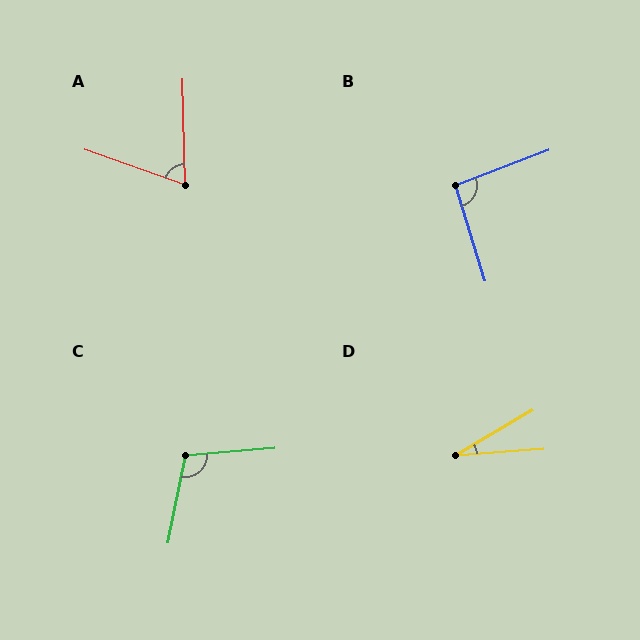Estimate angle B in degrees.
Approximately 93 degrees.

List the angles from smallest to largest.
D (26°), A (69°), B (93°), C (106°).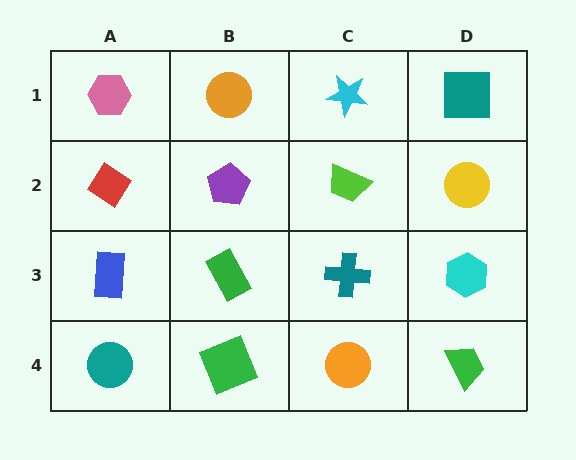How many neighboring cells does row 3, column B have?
4.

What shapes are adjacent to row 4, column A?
A blue rectangle (row 3, column A), a green square (row 4, column B).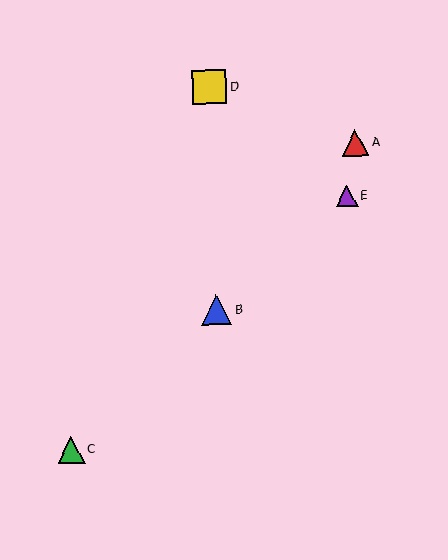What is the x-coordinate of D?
Object D is at x≈209.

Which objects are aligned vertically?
Objects B, D are aligned vertically.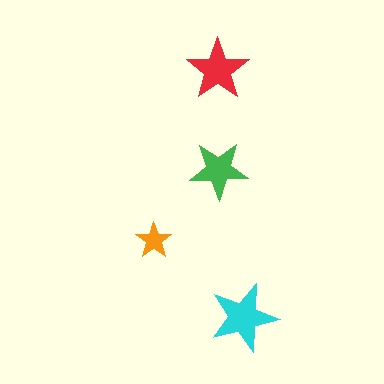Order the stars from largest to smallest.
the cyan one, the red one, the green one, the orange one.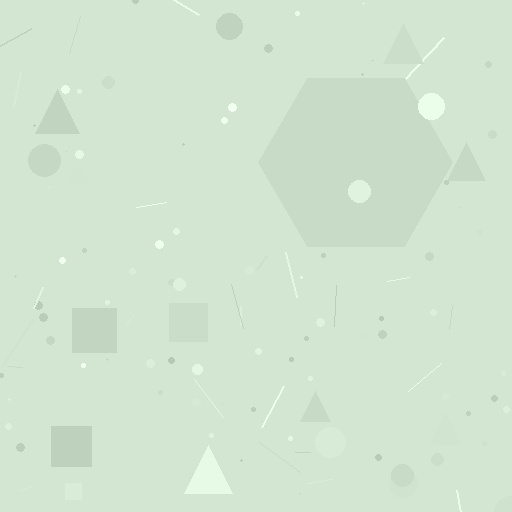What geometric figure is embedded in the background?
A hexagon is embedded in the background.